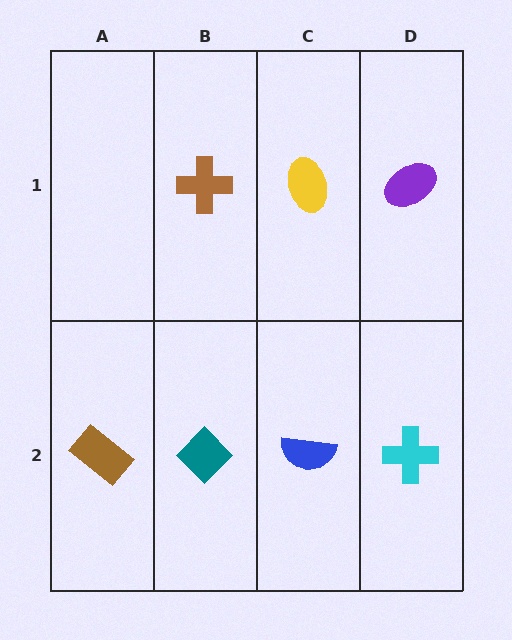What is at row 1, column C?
A yellow ellipse.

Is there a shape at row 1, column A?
No, that cell is empty.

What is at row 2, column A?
A brown rectangle.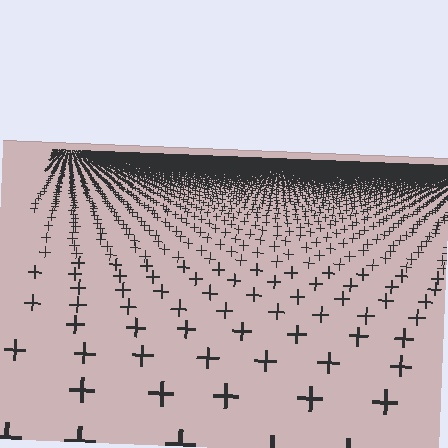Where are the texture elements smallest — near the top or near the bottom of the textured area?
Near the top.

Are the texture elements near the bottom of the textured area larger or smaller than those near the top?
Larger. Near the bottom, elements are closer to the viewer and appear at a bigger on-screen size.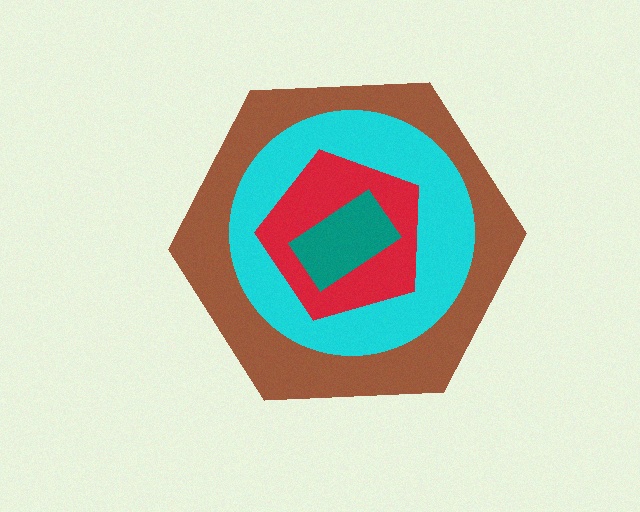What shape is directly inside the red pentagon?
The teal rectangle.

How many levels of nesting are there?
4.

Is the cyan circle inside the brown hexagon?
Yes.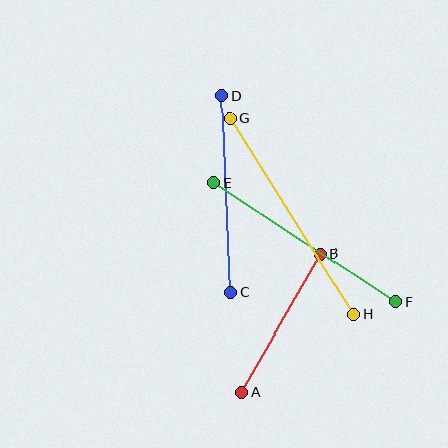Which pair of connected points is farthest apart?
Points G and H are farthest apart.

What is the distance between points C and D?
The distance is approximately 196 pixels.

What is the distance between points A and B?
The distance is approximately 159 pixels.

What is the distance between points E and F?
The distance is approximately 218 pixels.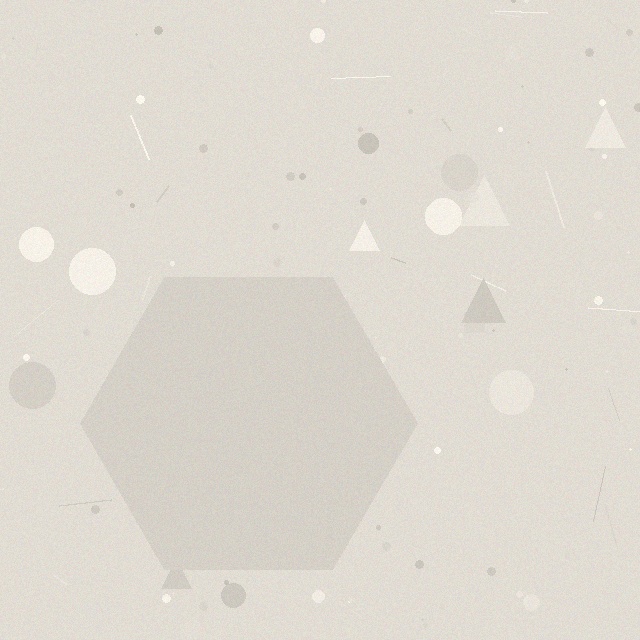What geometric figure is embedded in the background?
A hexagon is embedded in the background.